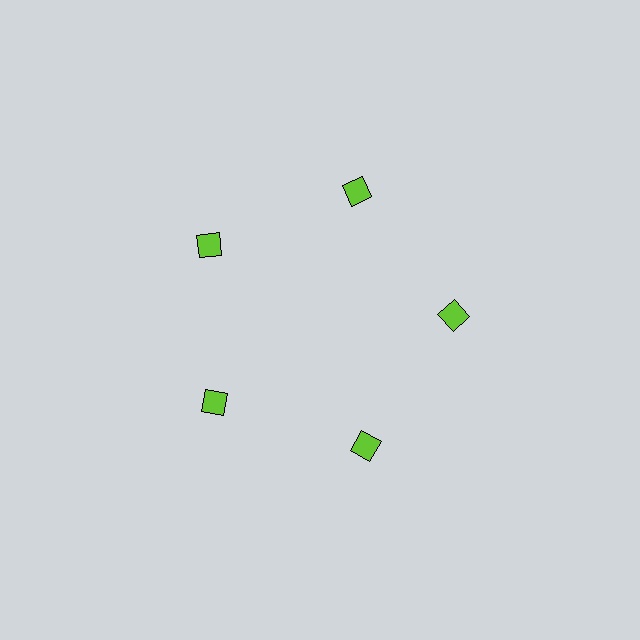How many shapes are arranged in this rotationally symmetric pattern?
There are 5 shapes, arranged in 5 groups of 1.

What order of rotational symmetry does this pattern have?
This pattern has 5-fold rotational symmetry.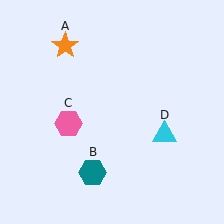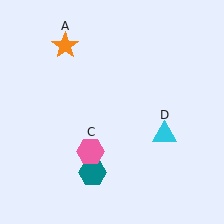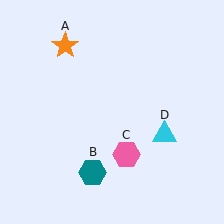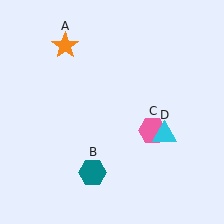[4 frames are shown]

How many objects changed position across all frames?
1 object changed position: pink hexagon (object C).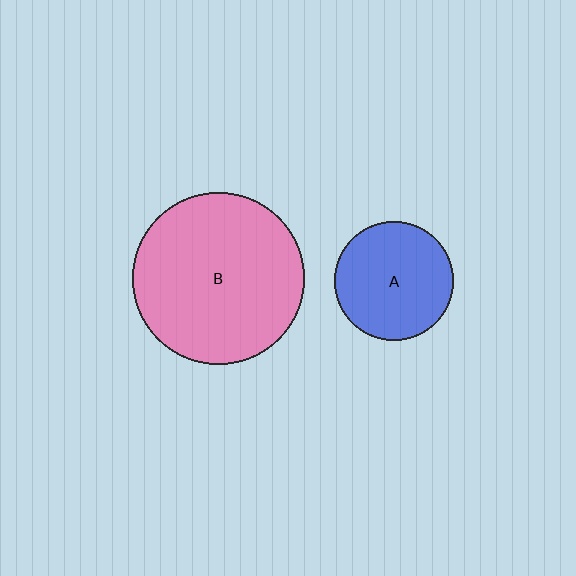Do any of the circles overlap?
No, none of the circles overlap.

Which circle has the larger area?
Circle B (pink).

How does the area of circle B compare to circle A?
Approximately 2.1 times.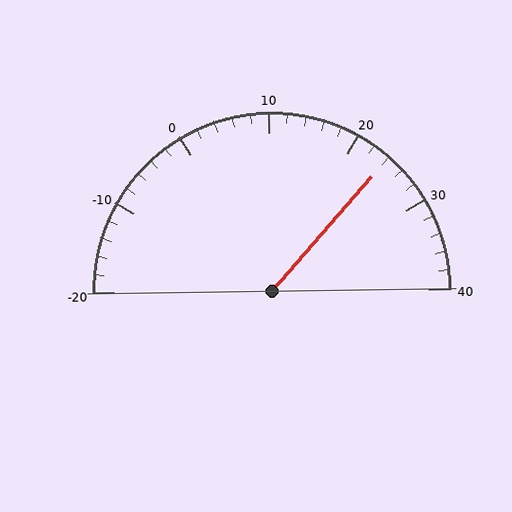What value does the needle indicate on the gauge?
The needle indicates approximately 24.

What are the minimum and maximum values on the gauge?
The gauge ranges from -20 to 40.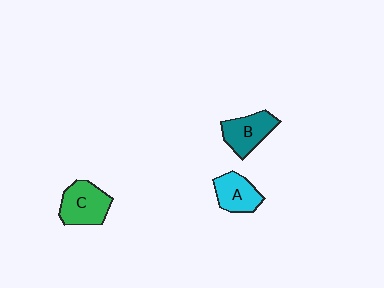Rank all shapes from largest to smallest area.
From largest to smallest: C (green), B (teal), A (cyan).